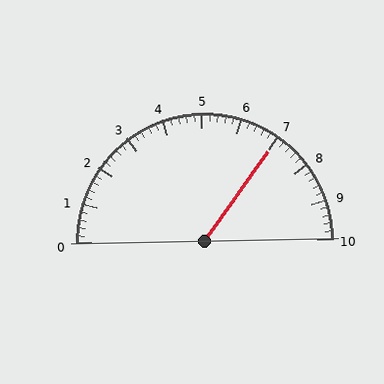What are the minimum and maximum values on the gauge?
The gauge ranges from 0 to 10.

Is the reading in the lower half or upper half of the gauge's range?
The reading is in the upper half of the range (0 to 10).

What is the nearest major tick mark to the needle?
The nearest major tick mark is 7.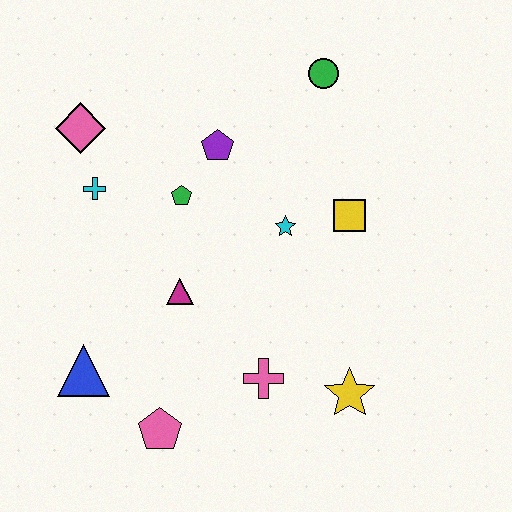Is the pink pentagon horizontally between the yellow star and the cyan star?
No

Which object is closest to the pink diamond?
The cyan cross is closest to the pink diamond.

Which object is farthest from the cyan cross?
The yellow star is farthest from the cyan cross.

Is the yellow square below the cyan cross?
Yes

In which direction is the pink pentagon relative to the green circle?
The pink pentagon is below the green circle.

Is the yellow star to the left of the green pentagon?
No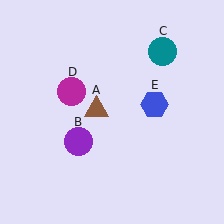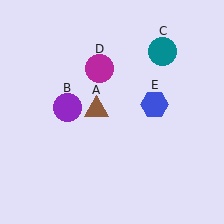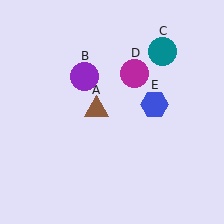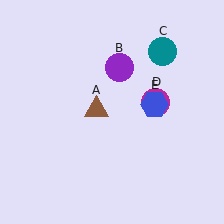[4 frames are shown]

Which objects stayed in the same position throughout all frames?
Brown triangle (object A) and teal circle (object C) and blue hexagon (object E) remained stationary.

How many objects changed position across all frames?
2 objects changed position: purple circle (object B), magenta circle (object D).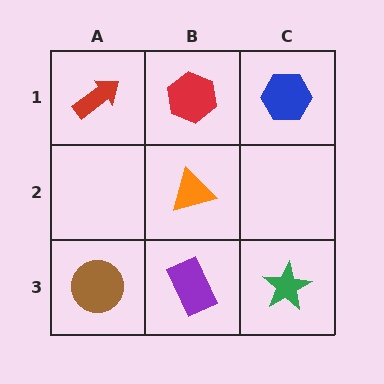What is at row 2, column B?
An orange triangle.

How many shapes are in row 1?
3 shapes.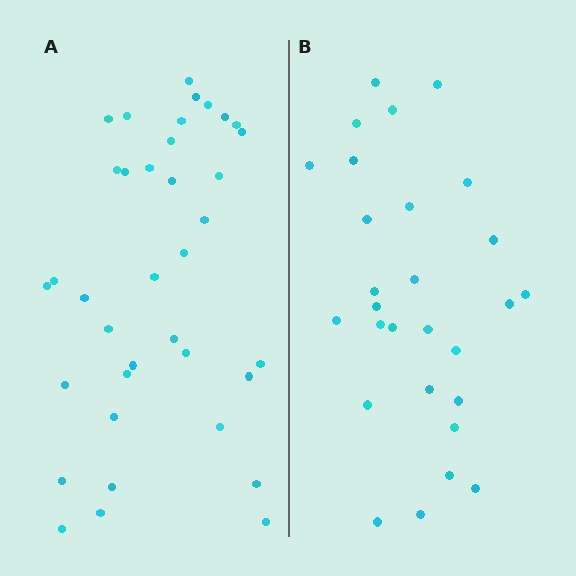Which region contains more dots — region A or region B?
Region A (the left region) has more dots.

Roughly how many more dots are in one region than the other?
Region A has roughly 8 or so more dots than region B.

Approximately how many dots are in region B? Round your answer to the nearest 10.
About 30 dots. (The exact count is 28, which rounds to 30.)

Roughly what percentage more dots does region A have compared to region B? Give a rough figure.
About 30% more.